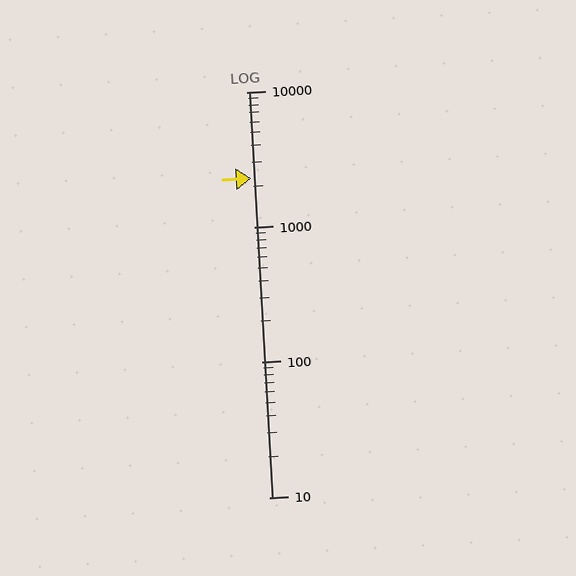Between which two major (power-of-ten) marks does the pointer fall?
The pointer is between 1000 and 10000.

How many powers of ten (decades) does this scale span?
The scale spans 3 decades, from 10 to 10000.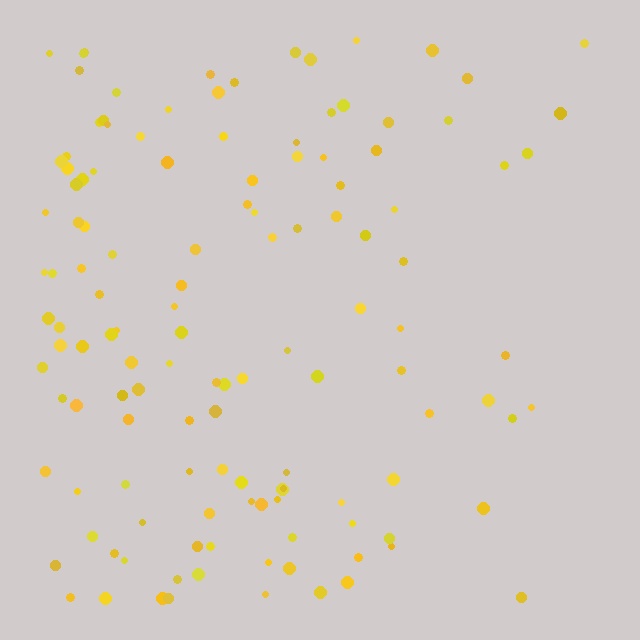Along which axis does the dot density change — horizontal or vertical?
Horizontal.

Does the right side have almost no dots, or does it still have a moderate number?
Still a moderate number, just noticeably fewer than the left.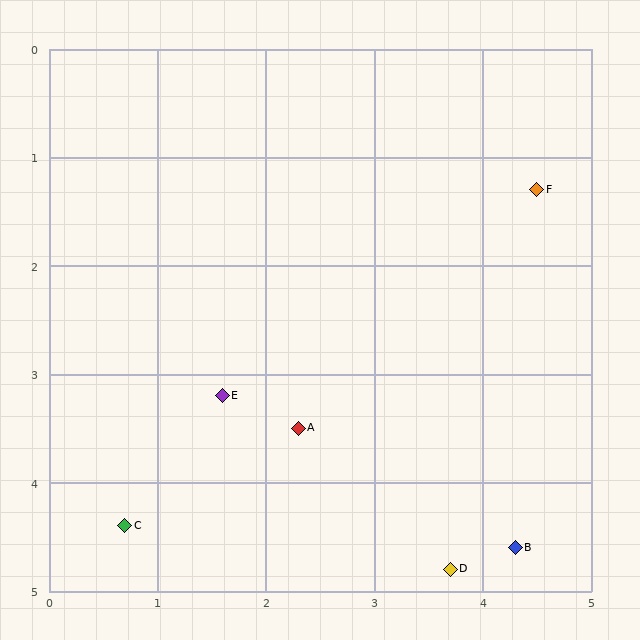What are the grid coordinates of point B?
Point B is at approximately (4.3, 4.6).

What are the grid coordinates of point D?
Point D is at approximately (3.7, 4.8).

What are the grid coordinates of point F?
Point F is at approximately (4.5, 1.3).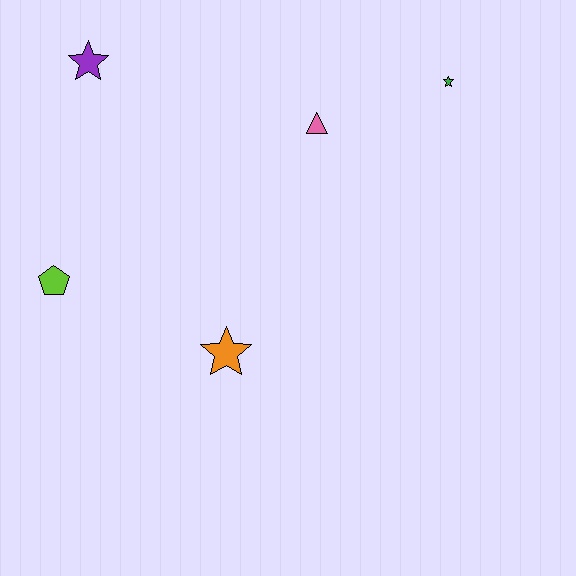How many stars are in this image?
There are 3 stars.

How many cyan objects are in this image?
There are no cyan objects.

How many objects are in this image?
There are 5 objects.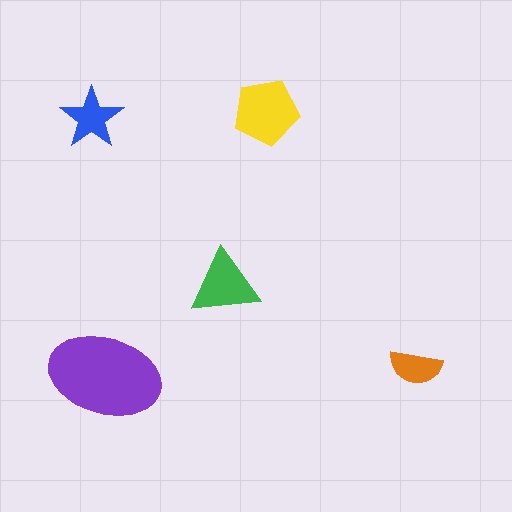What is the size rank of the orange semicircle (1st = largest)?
5th.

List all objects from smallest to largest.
The orange semicircle, the blue star, the green triangle, the yellow pentagon, the purple ellipse.